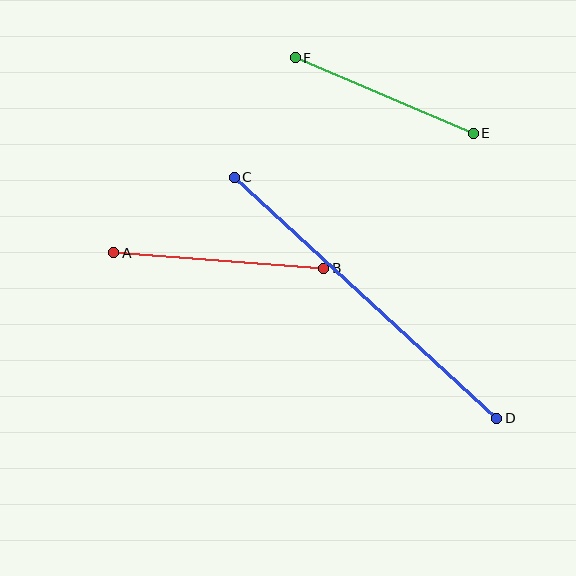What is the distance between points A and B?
The distance is approximately 211 pixels.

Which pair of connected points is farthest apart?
Points C and D are farthest apart.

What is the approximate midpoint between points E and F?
The midpoint is at approximately (384, 96) pixels.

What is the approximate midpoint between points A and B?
The midpoint is at approximately (219, 260) pixels.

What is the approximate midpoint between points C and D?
The midpoint is at approximately (366, 298) pixels.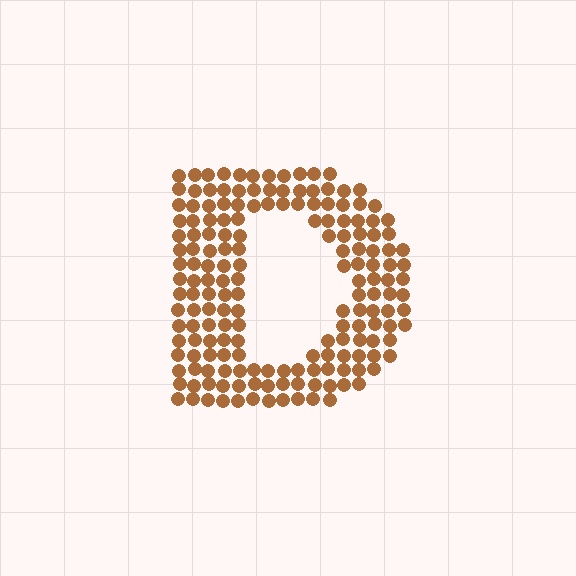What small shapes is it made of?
It is made of small circles.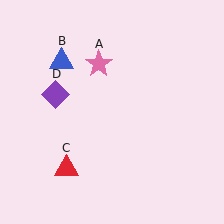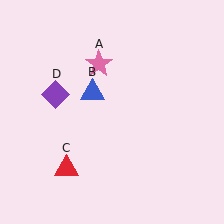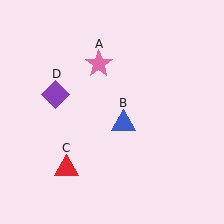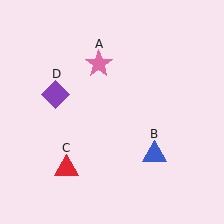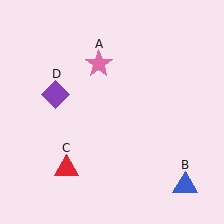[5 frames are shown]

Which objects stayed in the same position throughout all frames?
Pink star (object A) and red triangle (object C) and purple diamond (object D) remained stationary.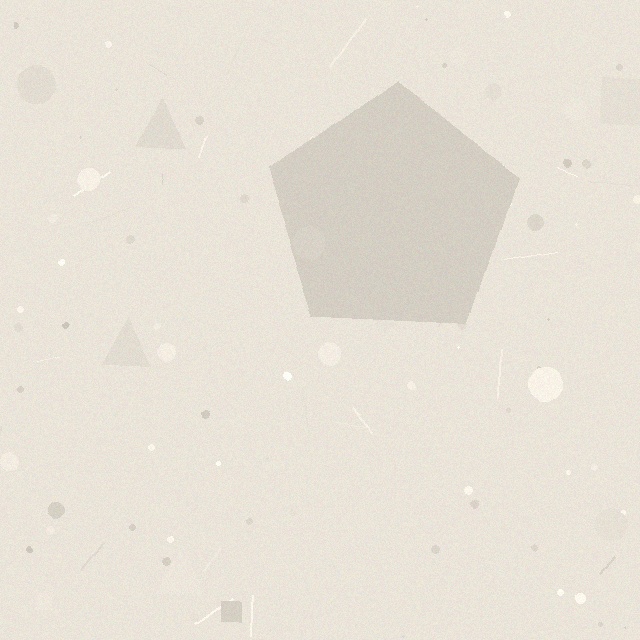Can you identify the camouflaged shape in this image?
The camouflaged shape is a pentagon.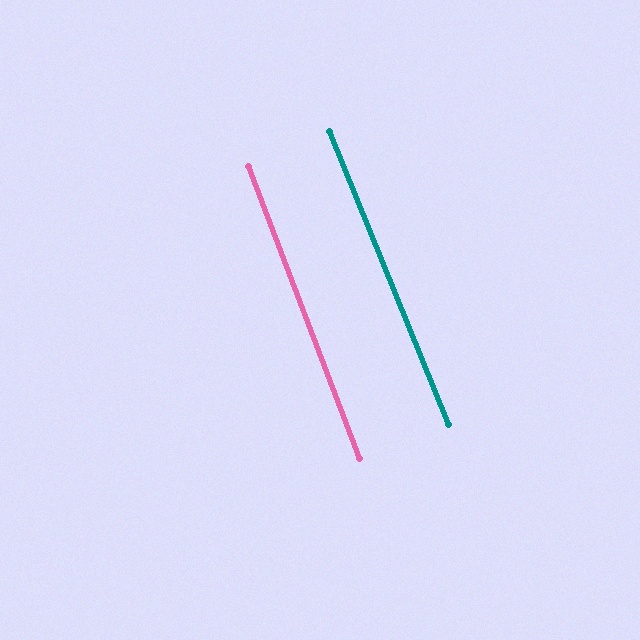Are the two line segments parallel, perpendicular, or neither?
Parallel — their directions differ by only 1.5°.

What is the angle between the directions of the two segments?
Approximately 1 degree.